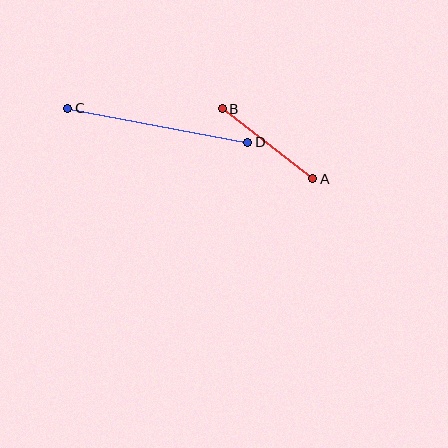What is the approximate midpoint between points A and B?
The midpoint is at approximately (267, 144) pixels.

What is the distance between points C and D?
The distance is approximately 183 pixels.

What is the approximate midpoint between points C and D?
The midpoint is at approximately (158, 125) pixels.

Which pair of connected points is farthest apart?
Points C and D are farthest apart.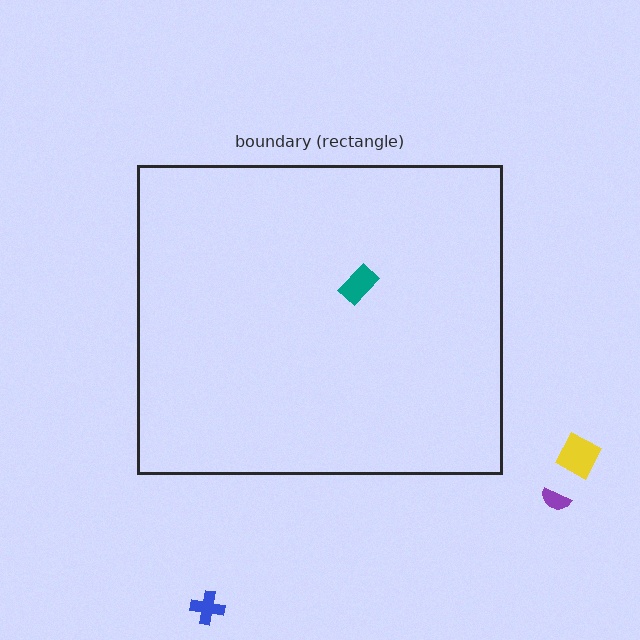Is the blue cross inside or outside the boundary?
Outside.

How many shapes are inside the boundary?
1 inside, 3 outside.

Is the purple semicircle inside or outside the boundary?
Outside.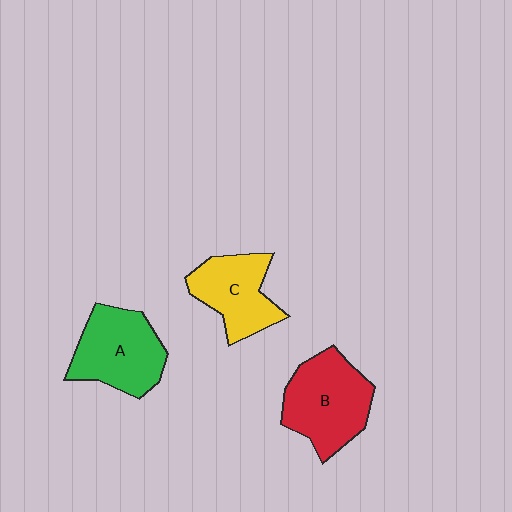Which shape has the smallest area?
Shape C (yellow).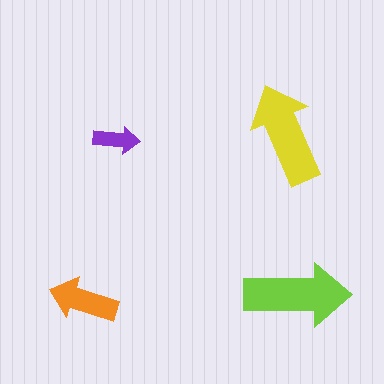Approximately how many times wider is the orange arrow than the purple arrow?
About 1.5 times wider.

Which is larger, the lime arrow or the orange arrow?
The lime one.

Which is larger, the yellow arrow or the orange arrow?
The yellow one.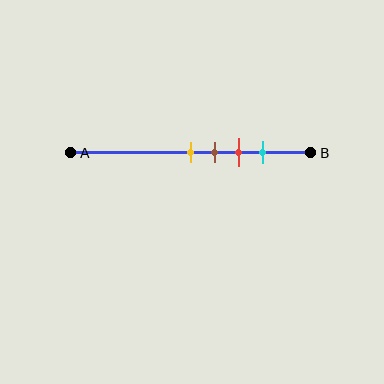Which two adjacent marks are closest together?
The yellow and brown marks are the closest adjacent pair.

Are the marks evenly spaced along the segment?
Yes, the marks are approximately evenly spaced.